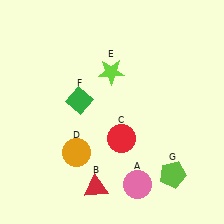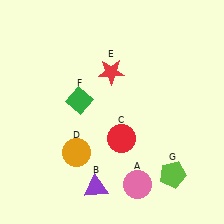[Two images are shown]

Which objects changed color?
B changed from red to purple. E changed from lime to red.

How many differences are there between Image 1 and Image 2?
There are 2 differences between the two images.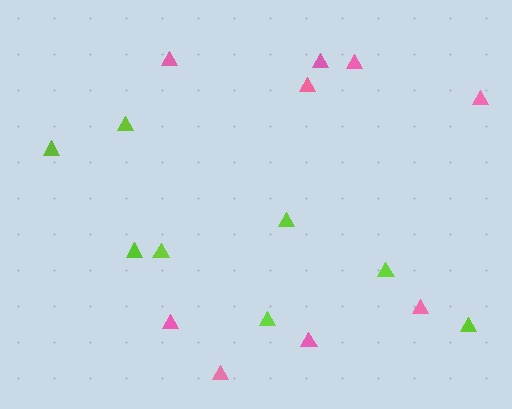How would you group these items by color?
There are 2 groups: one group of lime triangles (8) and one group of pink triangles (9).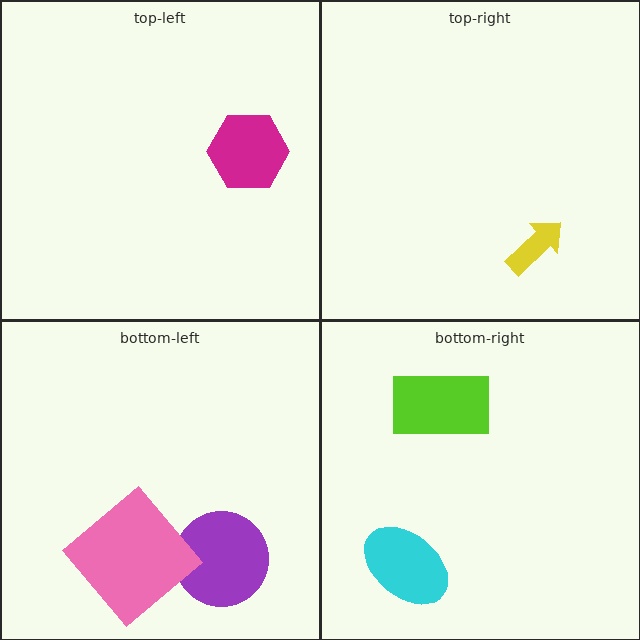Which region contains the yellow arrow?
The top-right region.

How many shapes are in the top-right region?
1.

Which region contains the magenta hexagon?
The top-left region.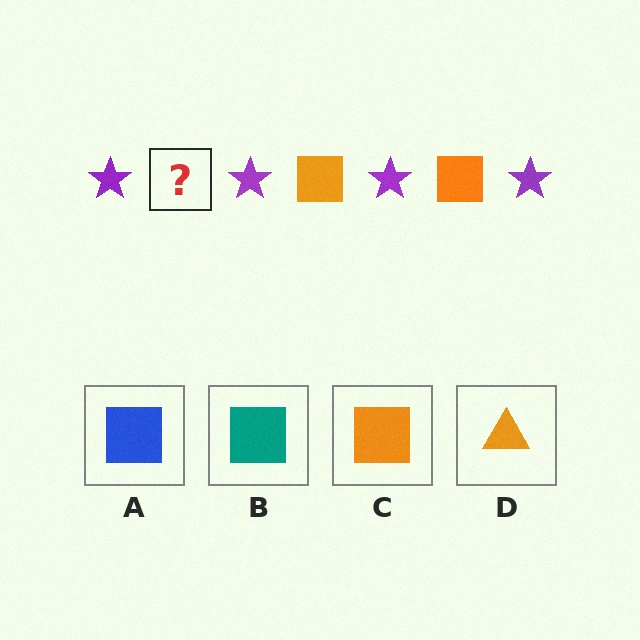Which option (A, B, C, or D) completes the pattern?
C.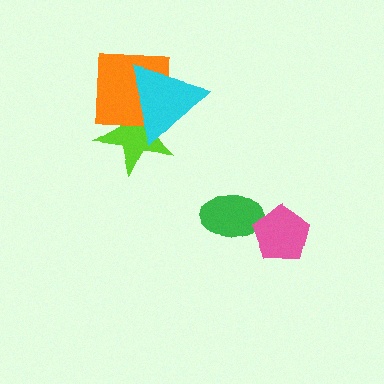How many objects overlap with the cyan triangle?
2 objects overlap with the cyan triangle.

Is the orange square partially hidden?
Yes, it is partially covered by another shape.